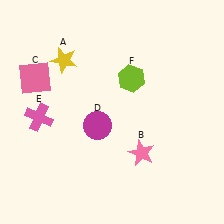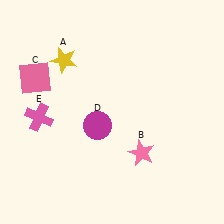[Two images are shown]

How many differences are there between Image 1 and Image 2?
There is 1 difference between the two images.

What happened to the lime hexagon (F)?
The lime hexagon (F) was removed in Image 2. It was in the top-right area of Image 1.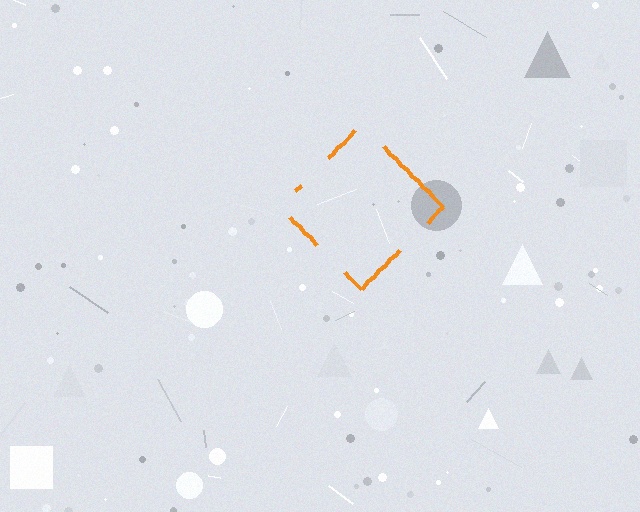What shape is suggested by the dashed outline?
The dashed outline suggests a diamond.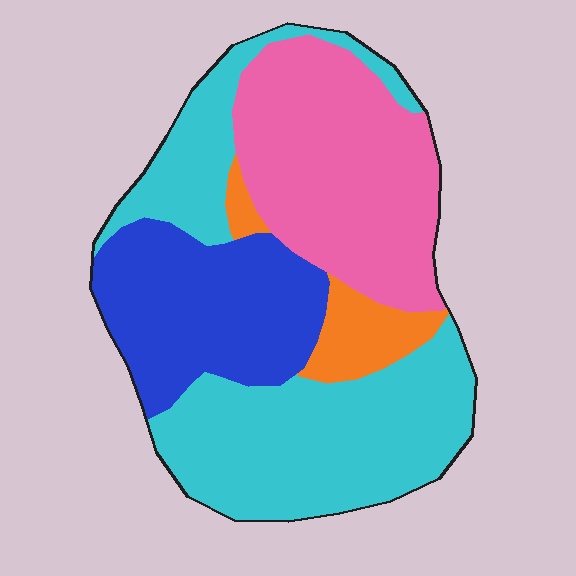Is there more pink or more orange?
Pink.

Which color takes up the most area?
Cyan, at roughly 40%.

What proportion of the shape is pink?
Pink covers about 30% of the shape.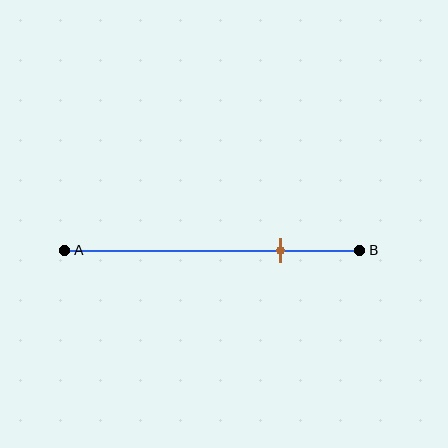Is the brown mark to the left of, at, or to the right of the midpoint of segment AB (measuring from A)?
The brown mark is to the right of the midpoint of segment AB.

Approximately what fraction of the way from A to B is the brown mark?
The brown mark is approximately 75% of the way from A to B.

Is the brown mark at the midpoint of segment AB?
No, the mark is at about 75% from A, not at the 50% midpoint.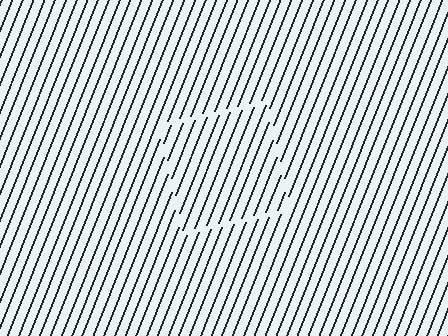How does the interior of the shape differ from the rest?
The interior of the shape contains the same grating, shifted by half a period — the contour is defined by the phase discontinuity where line-ends from the inner and outer gratings abut.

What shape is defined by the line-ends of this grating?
An illusory square. The interior of the shape contains the same grating, shifted by half a period — the contour is defined by the phase discontinuity where line-ends from the inner and outer gratings abut.